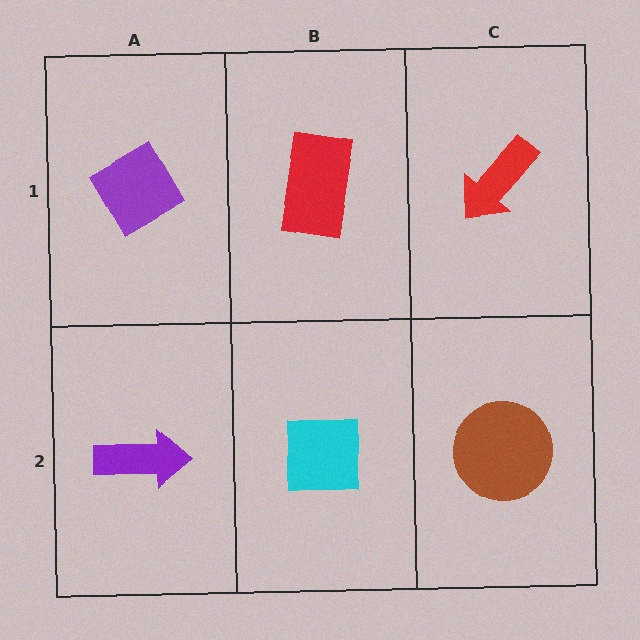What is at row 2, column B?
A cyan square.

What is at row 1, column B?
A red rectangle.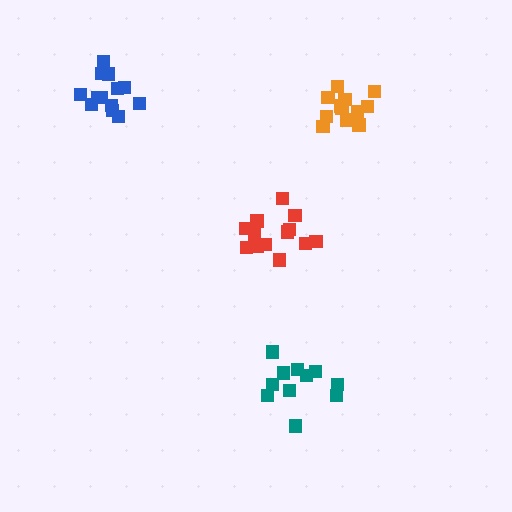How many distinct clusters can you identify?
There are 4 distinct clusters.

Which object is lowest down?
The teal cluster is bottommost.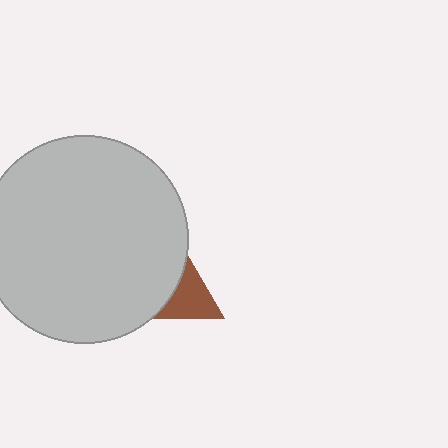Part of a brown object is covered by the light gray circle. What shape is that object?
It is a triangle.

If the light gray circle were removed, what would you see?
You would see the complete brown triangle.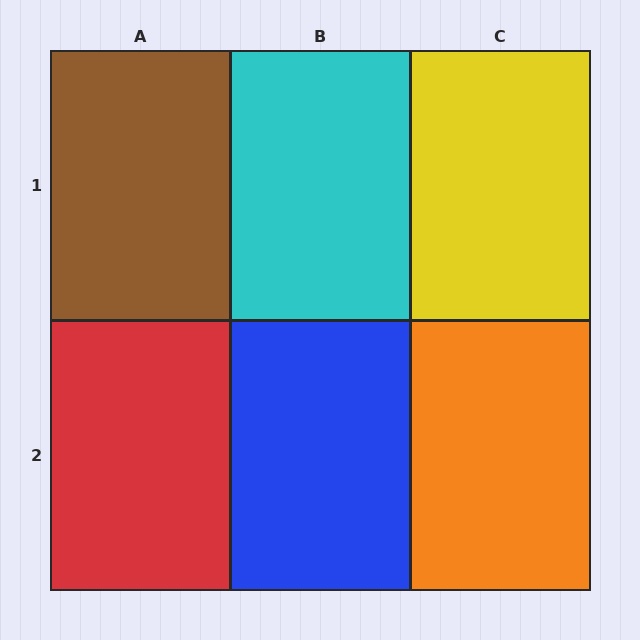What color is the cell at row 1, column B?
Cyan.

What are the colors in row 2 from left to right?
Red, blue, orange.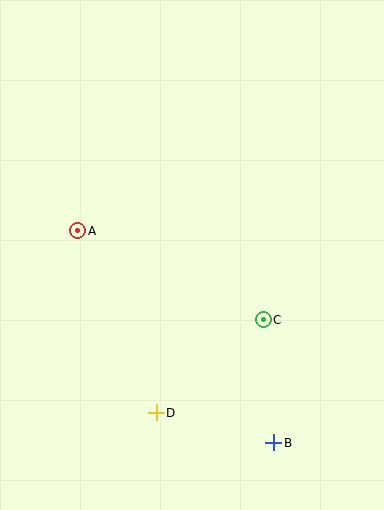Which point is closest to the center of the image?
Point C at (263, 320) is closest to the center.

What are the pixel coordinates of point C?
Point C is at (263, 320).